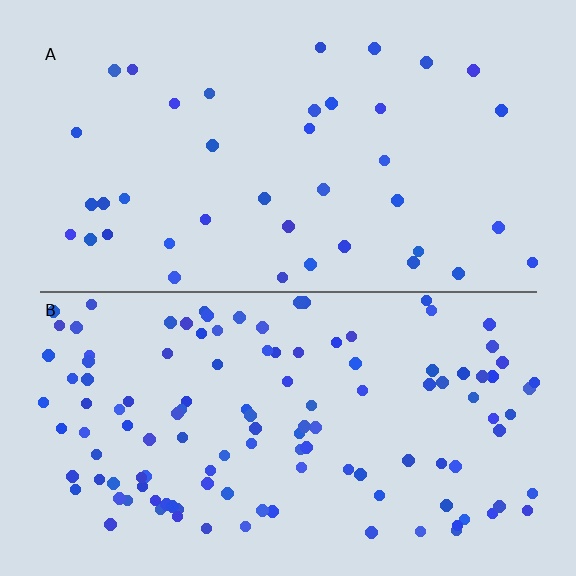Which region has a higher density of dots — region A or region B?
B (the bottom).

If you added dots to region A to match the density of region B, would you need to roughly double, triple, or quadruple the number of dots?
Approximately triple.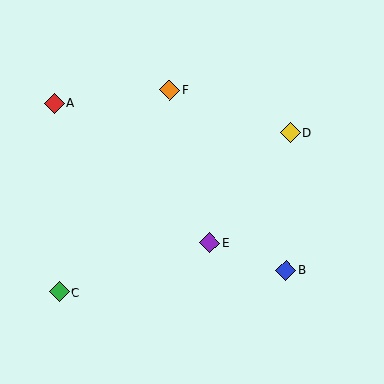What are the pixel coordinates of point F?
Point F is at (170, 90).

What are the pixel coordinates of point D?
Point D is at (290, 133).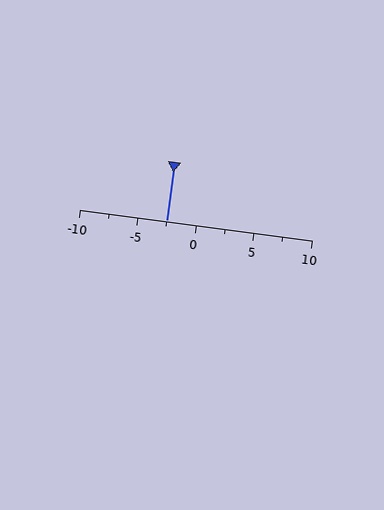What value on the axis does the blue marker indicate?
The marker indicates approximately -2.5.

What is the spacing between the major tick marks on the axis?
The major ticks are spaced 5 apart.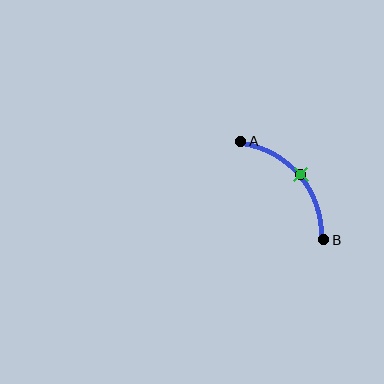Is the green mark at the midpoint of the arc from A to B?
Yes. The green mark lies on the arc at equal arc-length from both A and B — it is the arc midpoint.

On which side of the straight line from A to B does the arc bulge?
The arc bulges above and to the right of the straight line connecting A and B.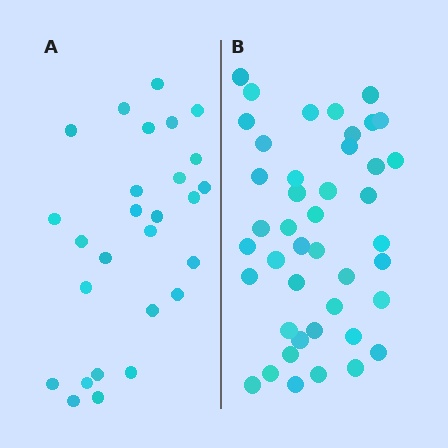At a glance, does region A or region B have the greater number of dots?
Region B (the right region) has more dots.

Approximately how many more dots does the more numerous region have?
Region B has approximately 15 more dots than region A.